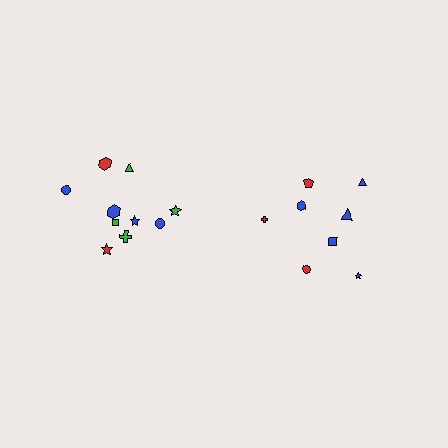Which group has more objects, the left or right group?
The left group.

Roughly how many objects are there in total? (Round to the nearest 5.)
Roughly 20 objects in total.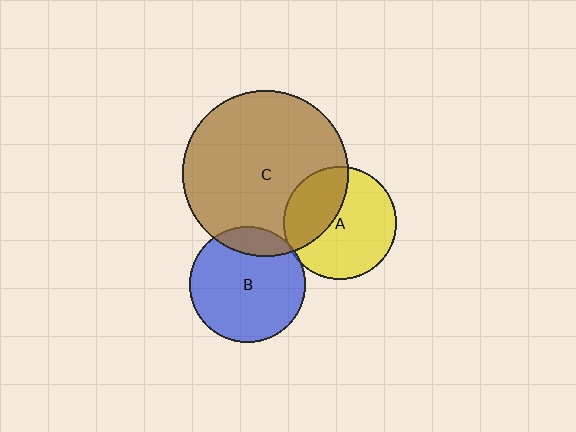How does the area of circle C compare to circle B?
Approximately 2.0 times.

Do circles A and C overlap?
Yes.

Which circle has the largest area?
Circle C (brown).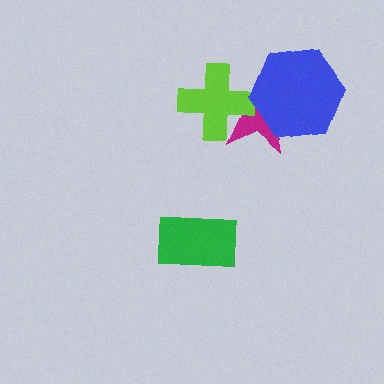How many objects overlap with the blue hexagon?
1 object overlaps with the blue hexagon.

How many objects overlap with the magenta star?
2 objects overlap with the magenta star.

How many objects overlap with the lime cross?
1 object overlaps with the lime cross.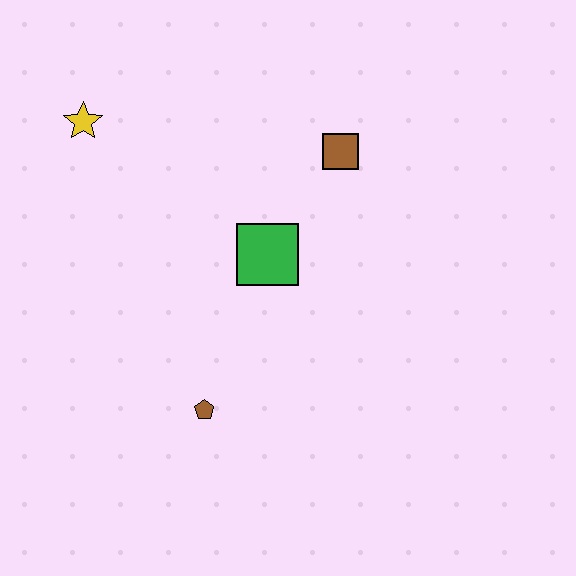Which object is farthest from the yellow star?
The brown pentagon is farthest from the yellow star.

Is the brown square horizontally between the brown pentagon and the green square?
No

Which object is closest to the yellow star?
The green square is closest to the yellow star.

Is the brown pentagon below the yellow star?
Yes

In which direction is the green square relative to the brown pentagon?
The green square is above the brown pentagon.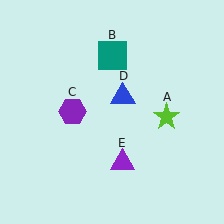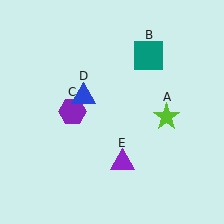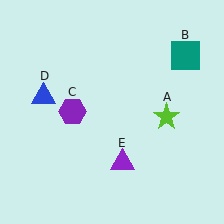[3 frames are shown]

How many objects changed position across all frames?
2 objects changed position: teal square (object B), blue triangle (object D).